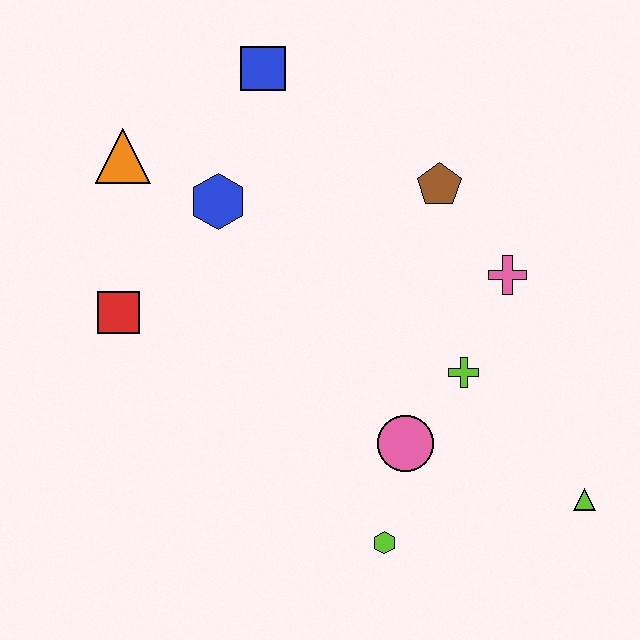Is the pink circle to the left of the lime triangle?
Yes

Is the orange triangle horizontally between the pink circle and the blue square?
No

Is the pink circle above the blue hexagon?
No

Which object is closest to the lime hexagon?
The pink circle is closest to the lime hexagon.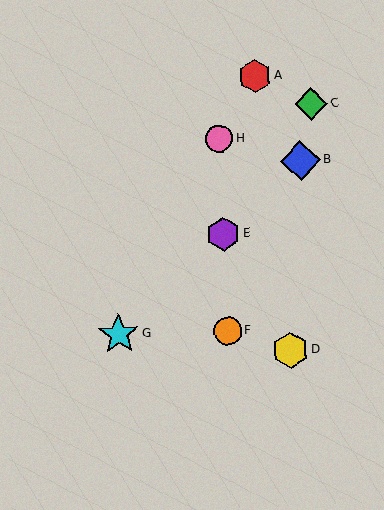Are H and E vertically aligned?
Yes, both are at x≈219.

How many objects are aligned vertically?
3 objects (E, F, H) are aligned vertically.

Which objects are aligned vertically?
Objects E, F, H are aligned vertically.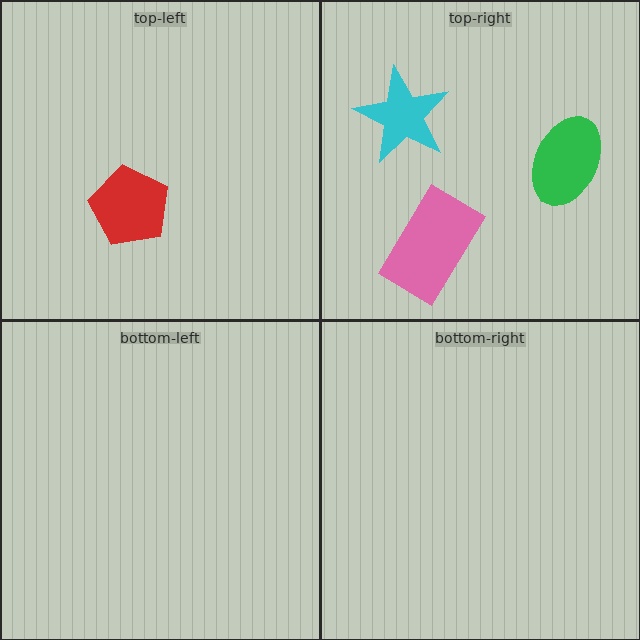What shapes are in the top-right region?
The cyan star, the green ellipse, the pink rectangle.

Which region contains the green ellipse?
The top-right region.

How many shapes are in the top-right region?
3.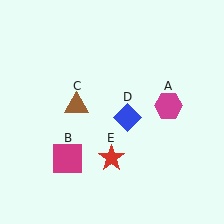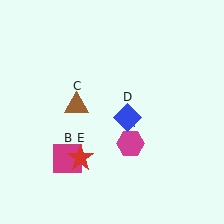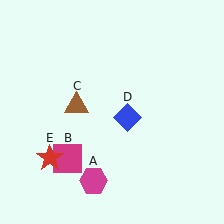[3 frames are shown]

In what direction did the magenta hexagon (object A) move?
The magenta hexagon (object A) moved down and to the left.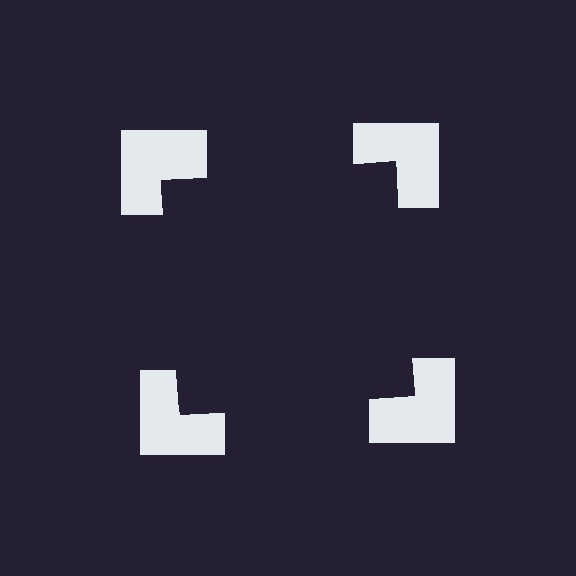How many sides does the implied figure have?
4 sides.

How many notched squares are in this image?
There are 4 — one at each vertex of the illusory square.